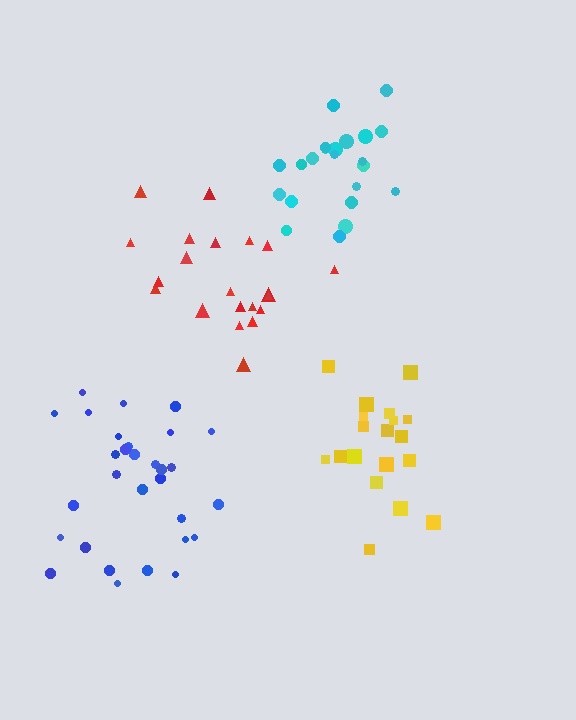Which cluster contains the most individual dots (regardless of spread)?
Blue (30).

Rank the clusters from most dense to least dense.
cyan, red, blue, yellow.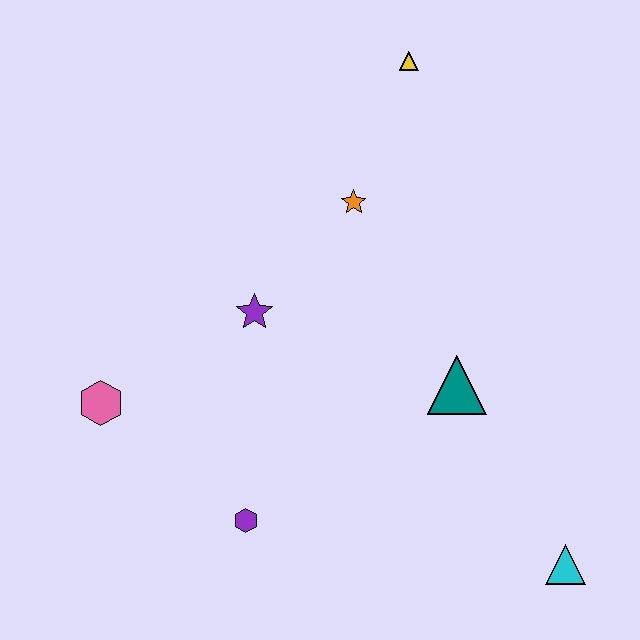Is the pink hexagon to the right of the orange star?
No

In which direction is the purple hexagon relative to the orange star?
The purple hexagon is below the orange star.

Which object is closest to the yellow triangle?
The orange star is closest to the yellow triangle.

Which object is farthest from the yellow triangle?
The cyan triangle is farthest from the yellow triangle.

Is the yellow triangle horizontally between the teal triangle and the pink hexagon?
Yes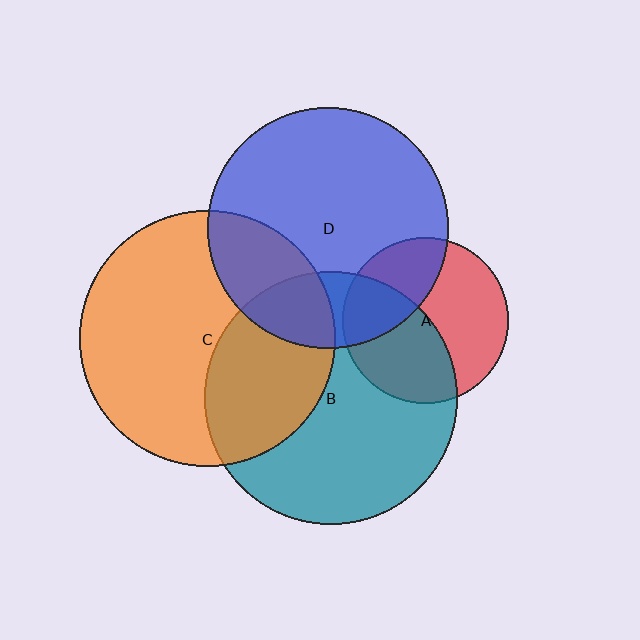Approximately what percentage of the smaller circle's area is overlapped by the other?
Approximately 35%.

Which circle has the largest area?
Circle C (orange).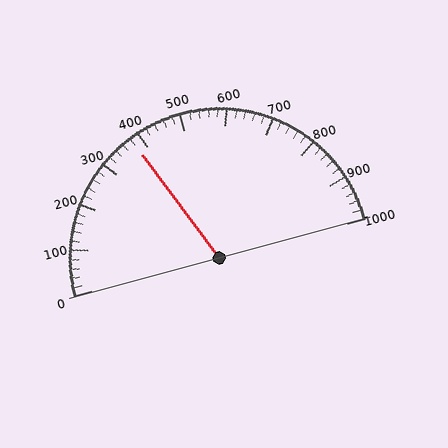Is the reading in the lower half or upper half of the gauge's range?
The reading is in the lower half of the range (0 to 1000).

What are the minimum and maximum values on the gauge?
The gauge ranges from 0 to 1000.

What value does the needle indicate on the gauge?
The needle indicates approximately 380.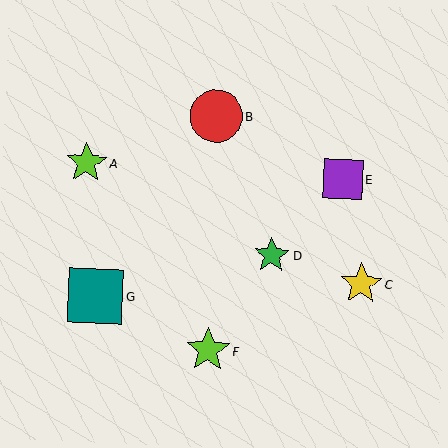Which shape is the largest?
The teal square (labeled G) is the largest.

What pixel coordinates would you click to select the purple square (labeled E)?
Click at (343, 179) to select the purple square E.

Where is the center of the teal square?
The center of the teal square is at (95, 296).